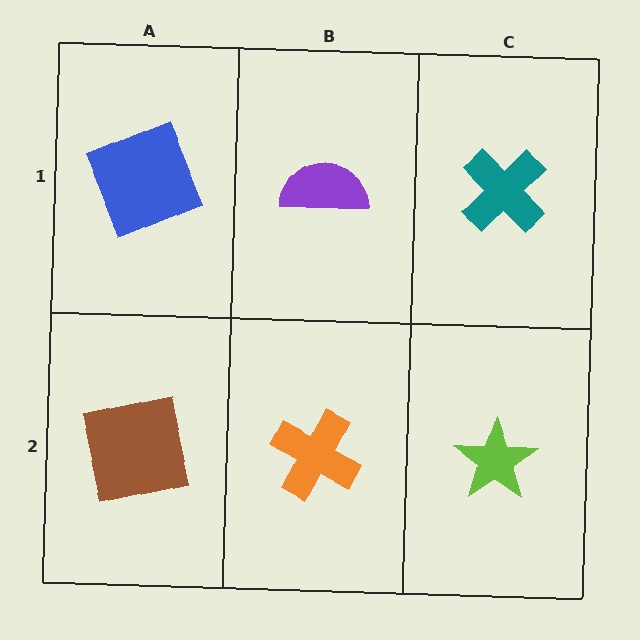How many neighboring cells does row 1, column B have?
3.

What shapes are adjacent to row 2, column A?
A blue square (row 1, column A), an orange cross (row 2, column B).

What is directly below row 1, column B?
An orange cross.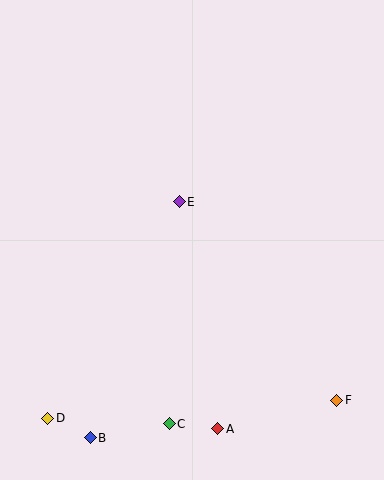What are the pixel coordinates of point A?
Point A is at (218, 429).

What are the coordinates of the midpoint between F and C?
The midpoint between F and C is at (253, 412).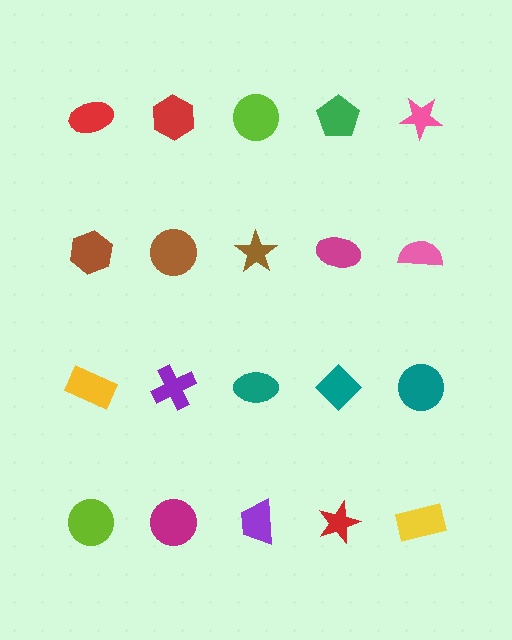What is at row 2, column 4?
A magenta ellipse.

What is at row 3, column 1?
A yellow rectangle.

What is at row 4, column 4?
A red star.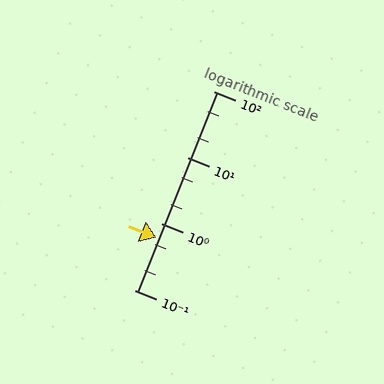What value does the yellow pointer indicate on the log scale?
The pointer indicates approximately 0.61.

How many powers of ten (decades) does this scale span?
The scale spans 3 decades, from 0.1 to 100.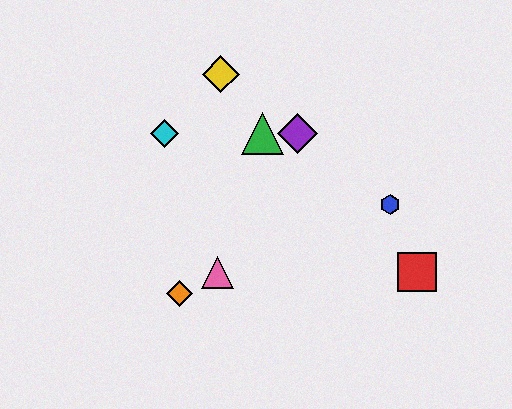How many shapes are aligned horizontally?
3 shapes (the green triangle, the purple diamond, the cyan diamond) are aligned horizontally.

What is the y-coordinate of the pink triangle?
The pink triangle is at y≈272.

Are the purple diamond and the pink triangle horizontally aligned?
No, the purple diamond is at y≈133 and the pink triangle is at y≈272.